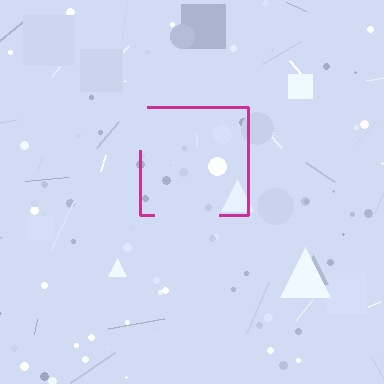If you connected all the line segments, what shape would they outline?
They would outline a square.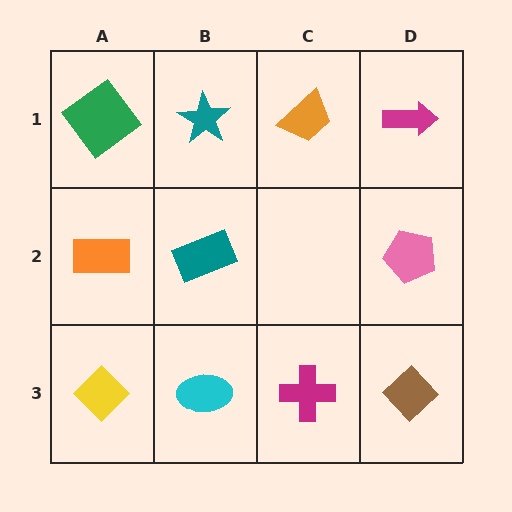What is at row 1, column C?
An orange trapezoid.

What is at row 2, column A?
An orange rectangle.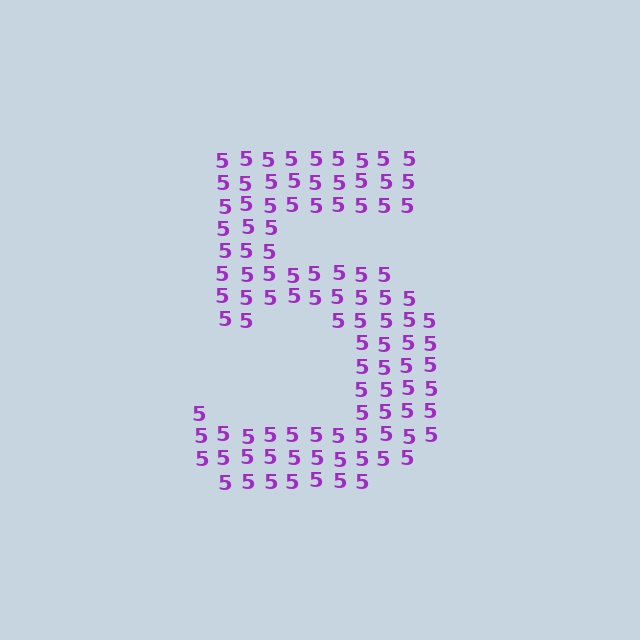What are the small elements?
The small elements are digit 5's.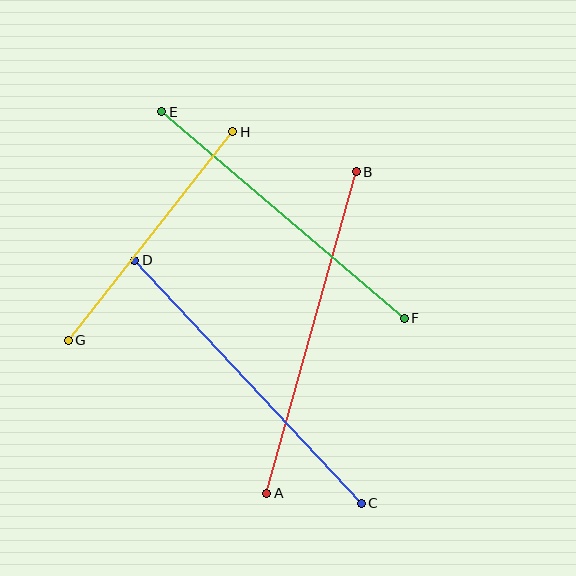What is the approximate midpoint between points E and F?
The midpoint is at approximately (283, 215) pixels.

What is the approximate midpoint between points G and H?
The midpoint is at approximately (151, 236) pixels.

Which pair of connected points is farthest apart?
Points A and B are farthest apart.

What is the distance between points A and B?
The distance is approximately 334 pixels.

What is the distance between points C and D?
The distance is approximately 332 pixels.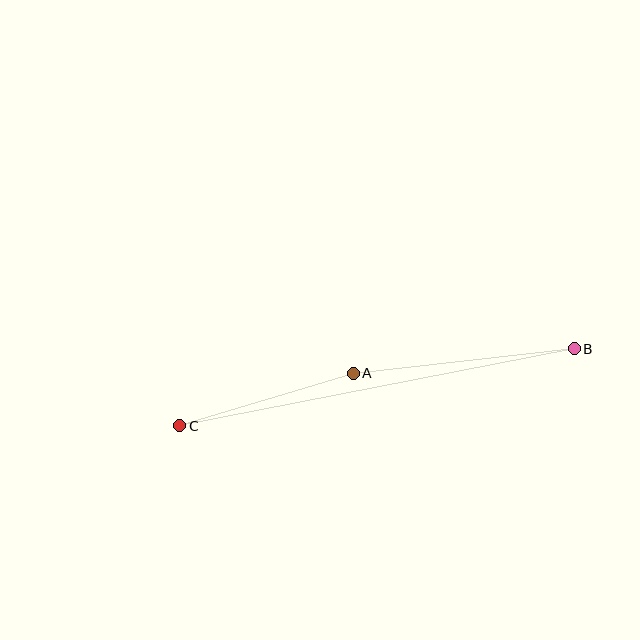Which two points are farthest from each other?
Points B and C are farthest from each other.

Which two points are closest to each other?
Points A and C are closest to each other.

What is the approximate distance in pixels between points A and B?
The distance between A and B is approximately 222 pixels.